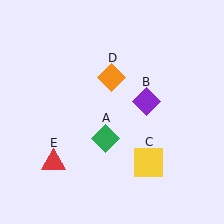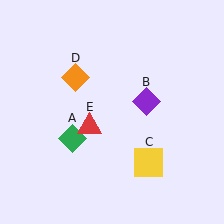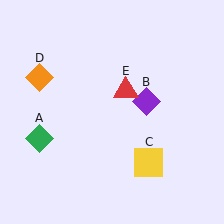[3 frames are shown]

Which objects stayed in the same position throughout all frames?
Purple diamond (object B) and yellow square (object C) remained stationary.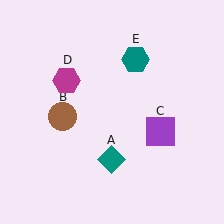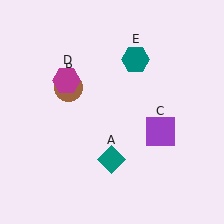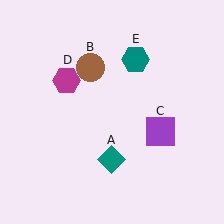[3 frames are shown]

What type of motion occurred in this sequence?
The brown circle (object B) rotated clockwise around the center of the scene.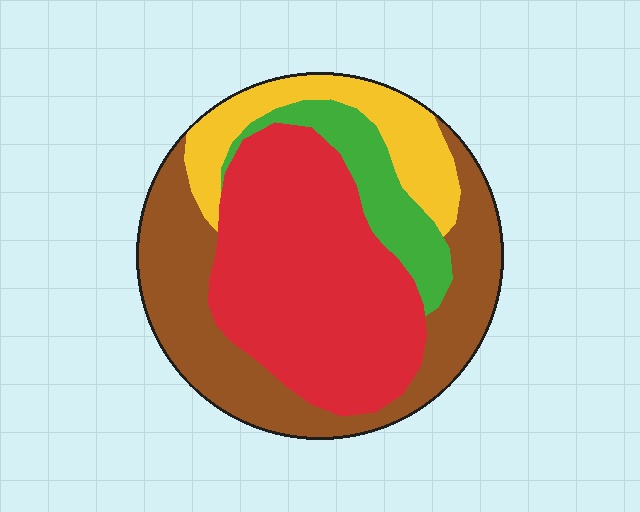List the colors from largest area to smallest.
From largest to smallest: red, brown, yellow, green.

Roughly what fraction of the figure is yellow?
Yellow takes up about one sixth (1/6) of the figure.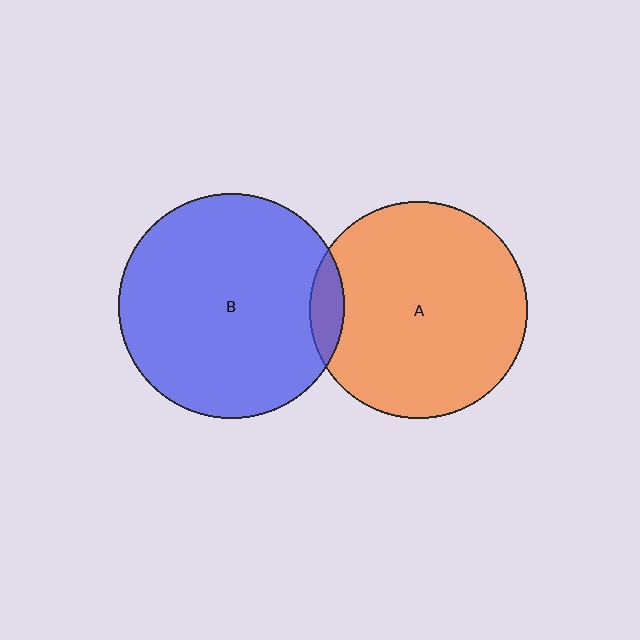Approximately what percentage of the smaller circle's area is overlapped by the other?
Approximately 5%.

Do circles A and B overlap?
Yes.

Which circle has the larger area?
Circle B (blue).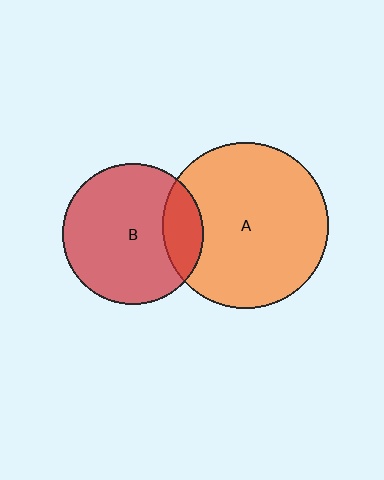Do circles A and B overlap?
Yes.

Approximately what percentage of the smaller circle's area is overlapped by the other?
Approximately 20%.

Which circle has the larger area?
Circle A (orange).